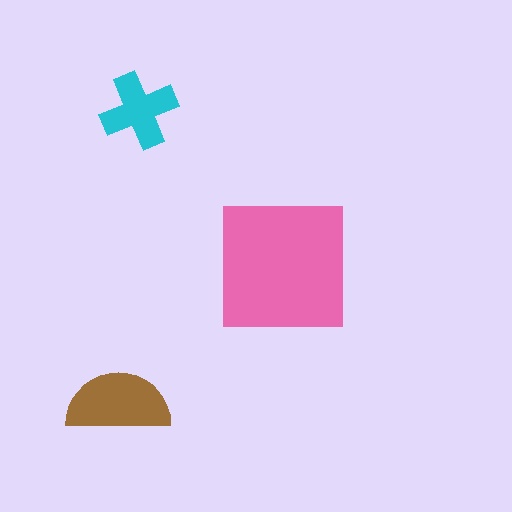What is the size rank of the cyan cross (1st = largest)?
3rd.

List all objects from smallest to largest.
The cyan cross, the brown semicircle, the pink square.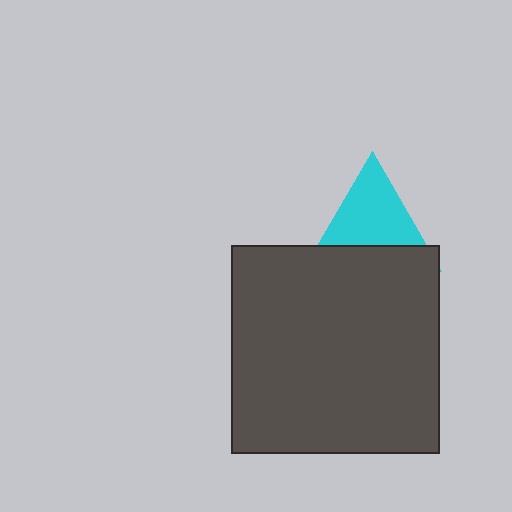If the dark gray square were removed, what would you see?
You would see the complete cyan triangle.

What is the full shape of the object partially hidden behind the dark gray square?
The partially hidden object is a cyan triangle.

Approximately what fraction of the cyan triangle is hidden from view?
Roughly 38% of the cyan triangle is hidden behind the dark gray square.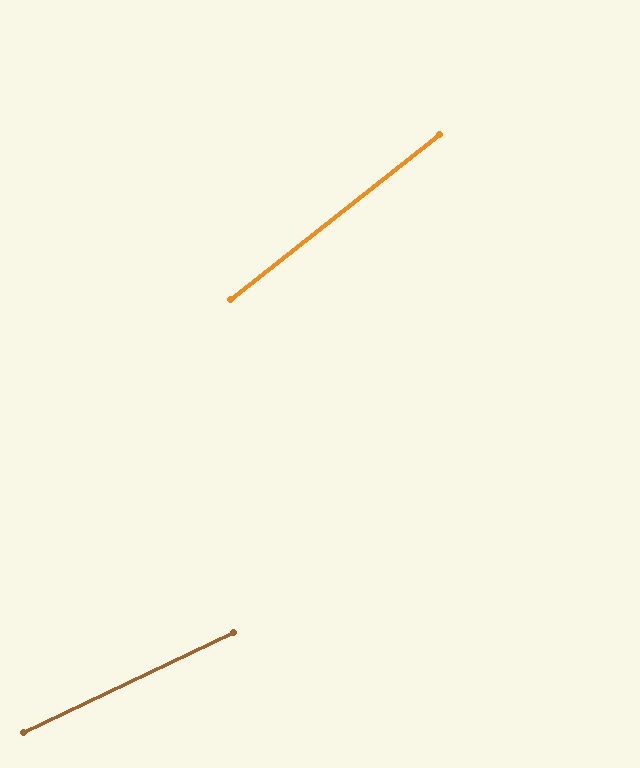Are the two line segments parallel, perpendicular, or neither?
Neither parallel nor perpendicular — they differ by about 13°.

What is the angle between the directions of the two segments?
Approximately 13 degrees.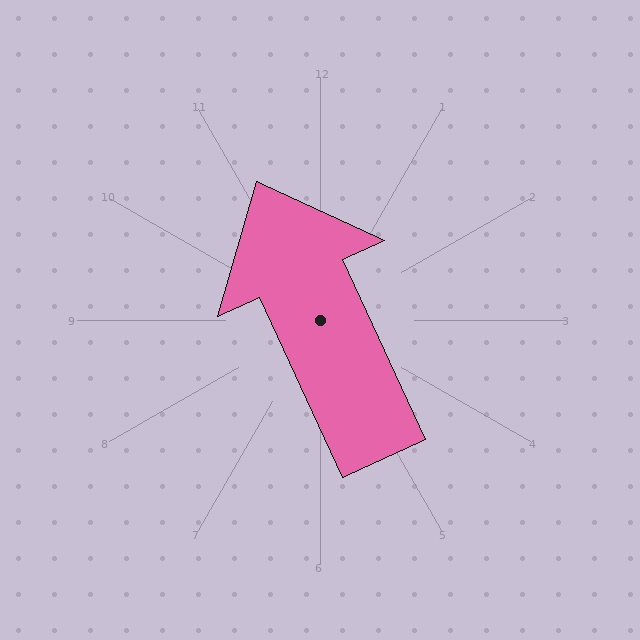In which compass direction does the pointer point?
Northwest.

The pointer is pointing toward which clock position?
Roughly 11 o'clock.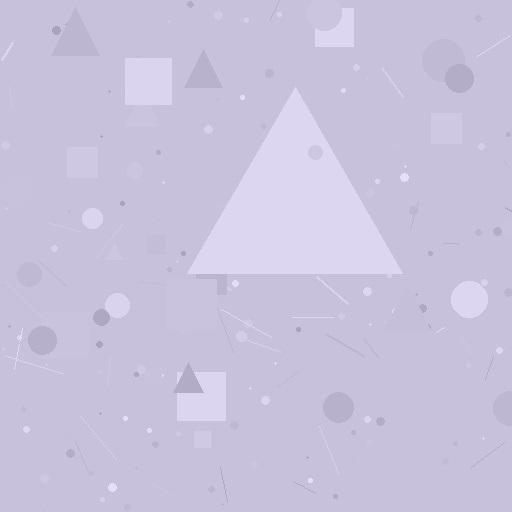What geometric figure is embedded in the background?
A triangle is embedded in the background.